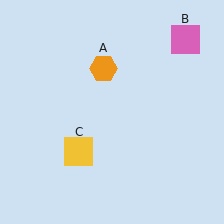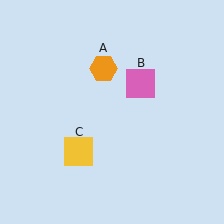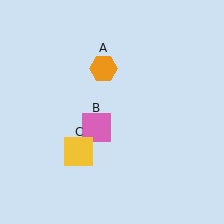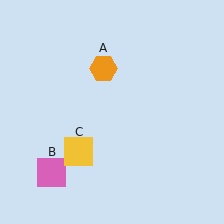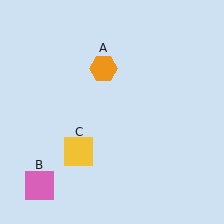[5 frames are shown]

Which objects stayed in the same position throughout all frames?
Orange hexagon (object A) and yellow square (object C) remained stationary.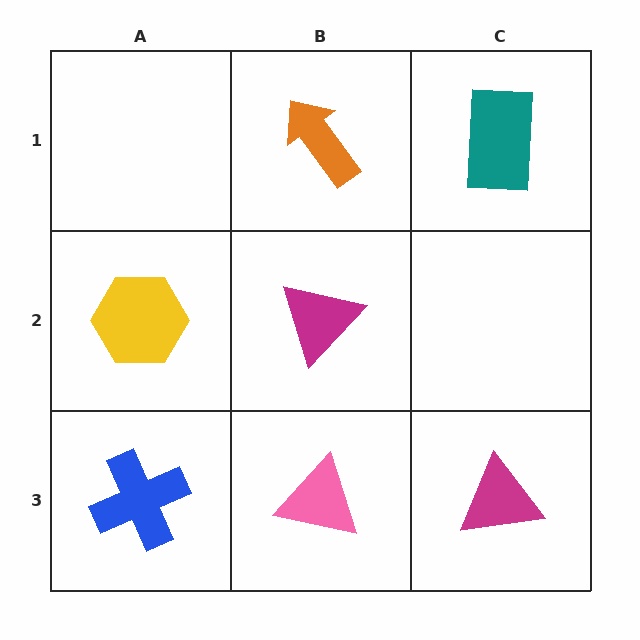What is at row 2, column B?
A magenta triangle.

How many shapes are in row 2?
2 shapes.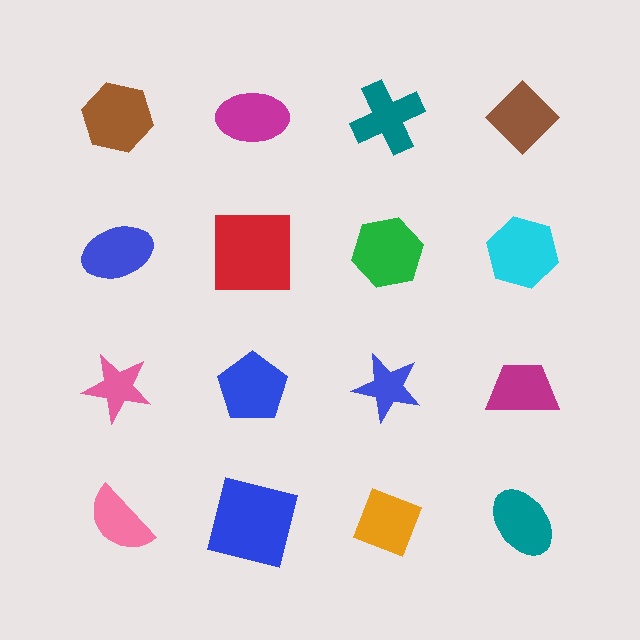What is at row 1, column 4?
A brown diamond.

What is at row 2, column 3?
A green hexagon.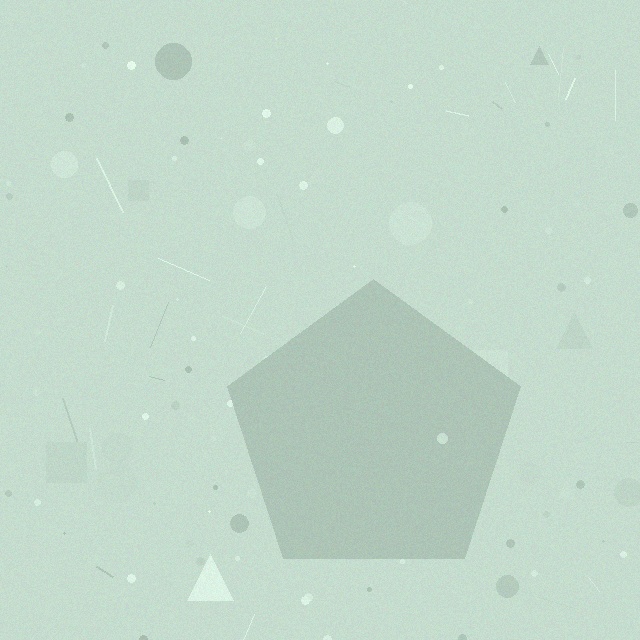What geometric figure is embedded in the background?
A pentagon is embedded in the background.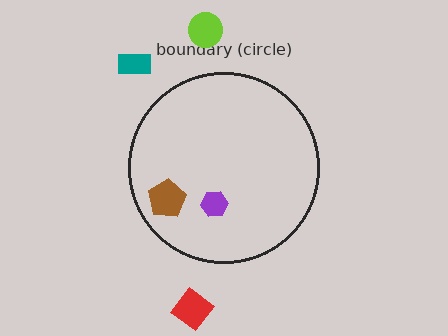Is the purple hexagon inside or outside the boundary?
Inside.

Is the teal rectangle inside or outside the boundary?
Outside.